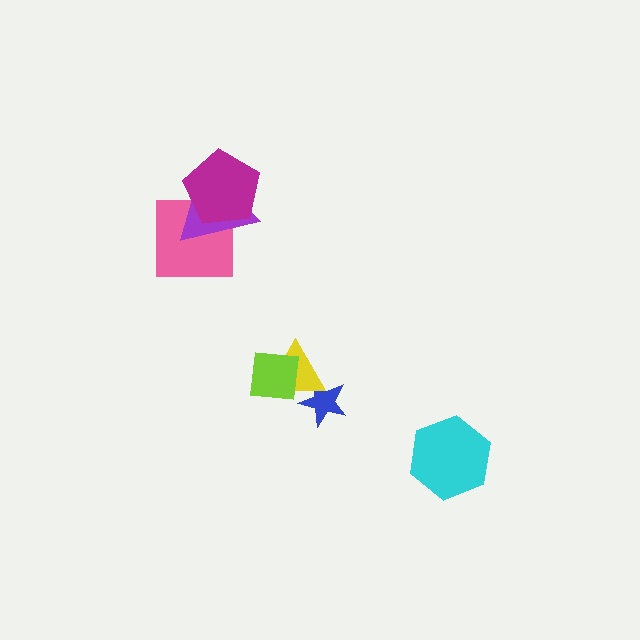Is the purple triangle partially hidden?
Yes, it is partially covered by another shape.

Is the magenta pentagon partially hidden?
No, no other shape covers it.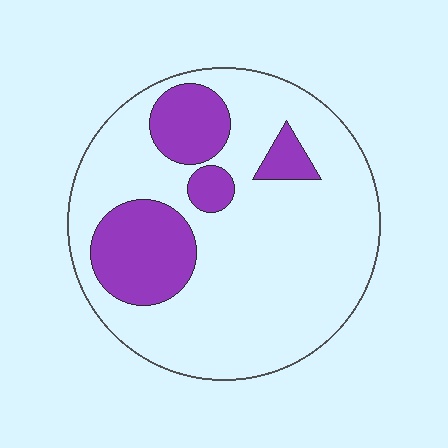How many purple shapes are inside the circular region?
4.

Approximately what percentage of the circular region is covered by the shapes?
Approximately 25%.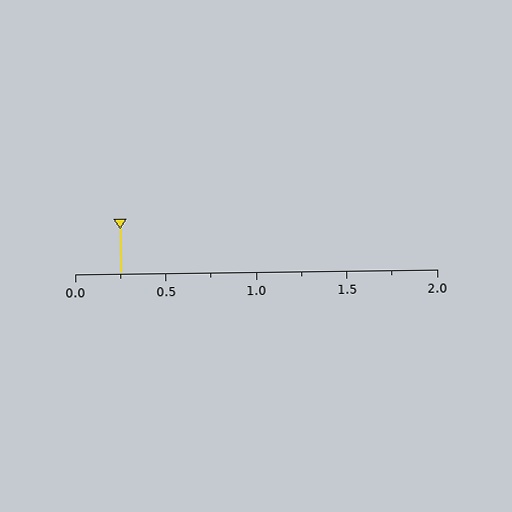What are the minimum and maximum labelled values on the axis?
The axis runs from 0.0 to 2.0.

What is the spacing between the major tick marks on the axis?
The major ticks are spaced 0.5 apart.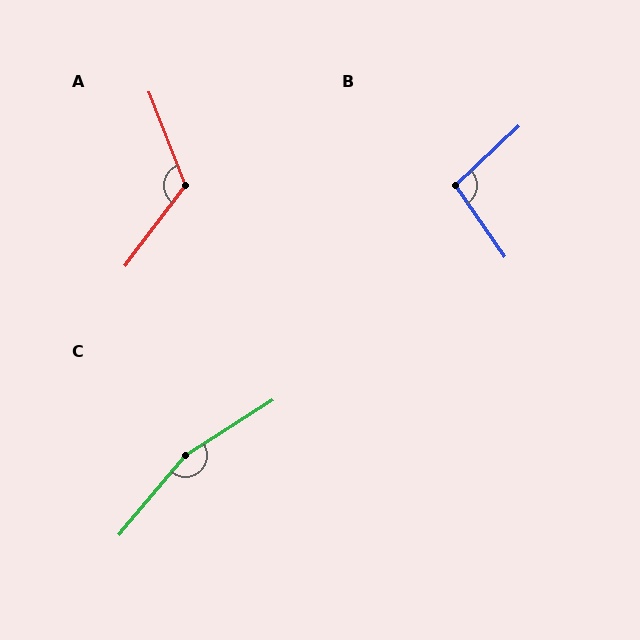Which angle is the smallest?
B, at approximately 98 degrees.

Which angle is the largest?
C, at approximately 162 degrees.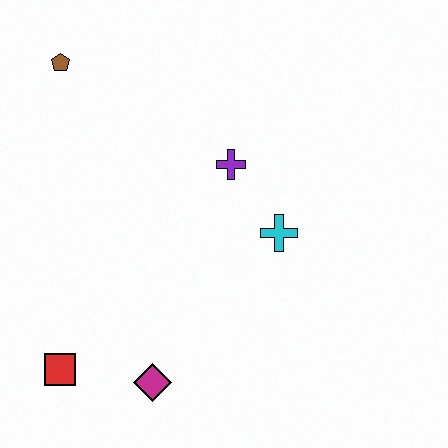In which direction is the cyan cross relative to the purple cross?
The cyan cross is below the purple cross.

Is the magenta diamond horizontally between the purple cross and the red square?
Yes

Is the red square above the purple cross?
No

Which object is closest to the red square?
The magenta diamond is closest to the red square.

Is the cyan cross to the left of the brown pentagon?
No